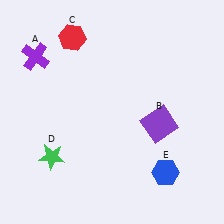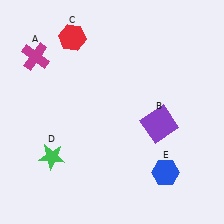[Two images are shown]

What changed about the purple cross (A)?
In Image 1, A is purple. In Image 2, it changed to magenta.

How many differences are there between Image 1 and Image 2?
There is 1 difference between the two images.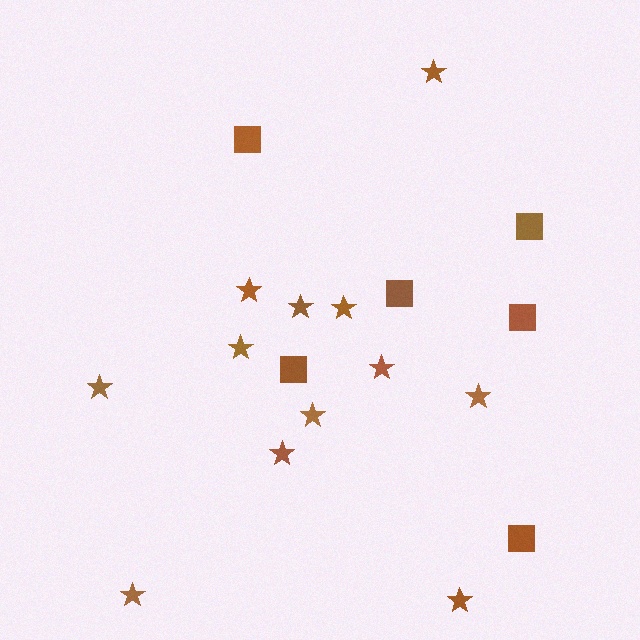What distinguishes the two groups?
There are 2 groups: one group of squares (6) and one group of stars (12).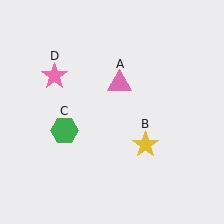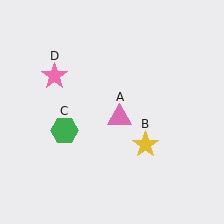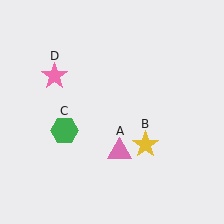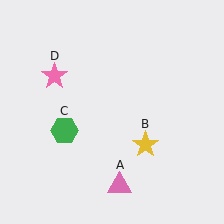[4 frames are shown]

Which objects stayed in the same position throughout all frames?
Yellow star (object B) and green hexagon (object C) and pink star (object D) remained stationary.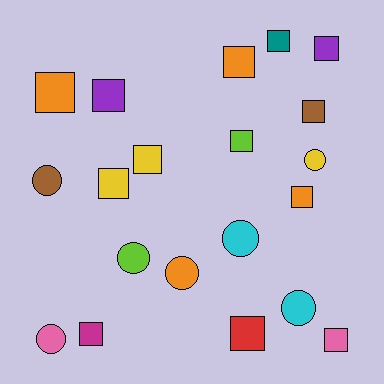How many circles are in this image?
There are 7 circles.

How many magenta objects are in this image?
There is 1 magenta object.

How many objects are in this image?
There are 20 objects.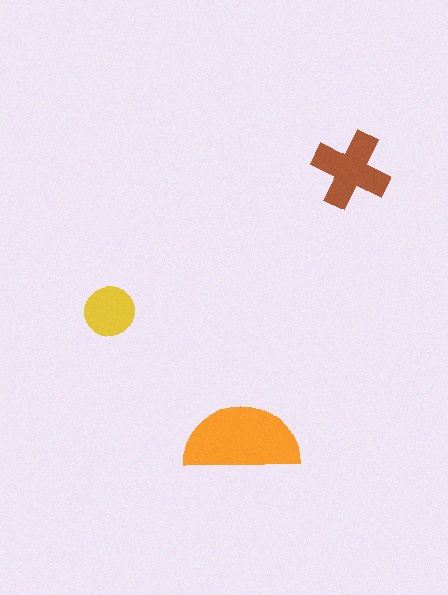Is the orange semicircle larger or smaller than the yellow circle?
Larger.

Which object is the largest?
The orange semicircle.